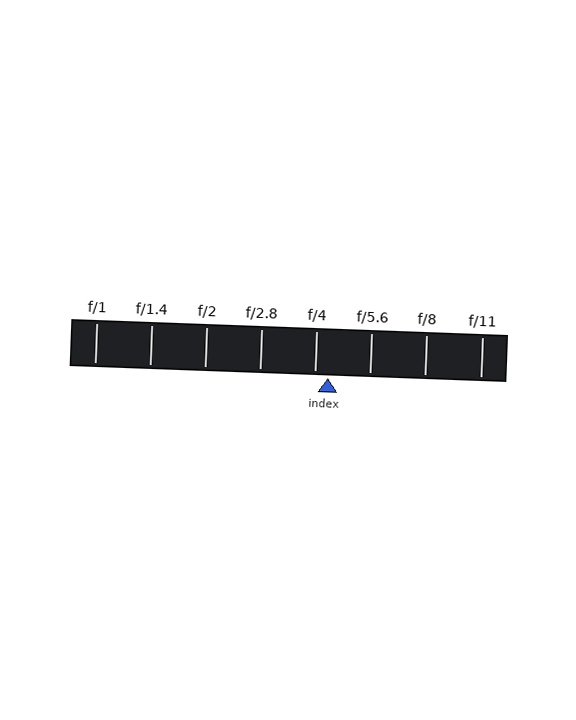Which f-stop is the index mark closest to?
The index mark is closest to f/4.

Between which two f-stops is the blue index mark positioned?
The index mark is between f/4 and f/5.6.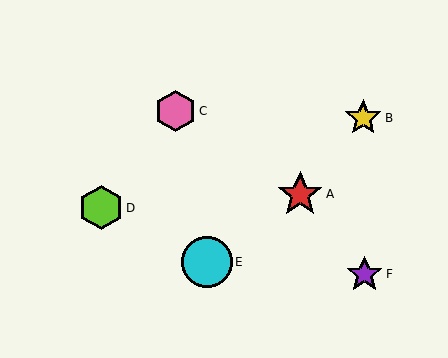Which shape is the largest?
The cyan circle (labeled E) is the largest.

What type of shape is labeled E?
Shape E is a cyan circle.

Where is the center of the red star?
The center of the red star is at (300, 194).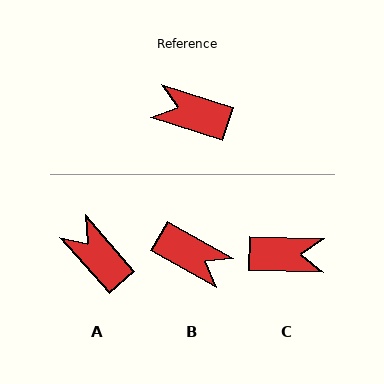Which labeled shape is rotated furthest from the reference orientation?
B, about 168 degrees away.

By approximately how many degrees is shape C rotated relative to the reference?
Approximately 164 degrees clockwise.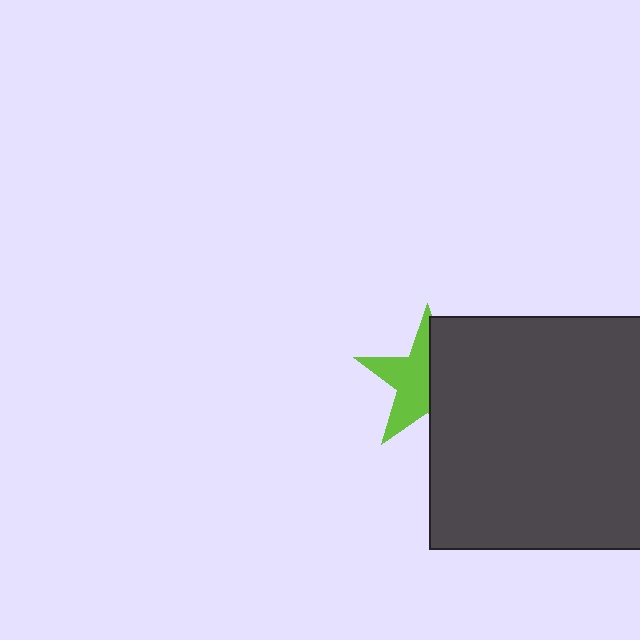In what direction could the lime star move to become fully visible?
The lime star could move left. That would shift it out from behind the dark gray square entirely.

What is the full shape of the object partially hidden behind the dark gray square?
The partially hidden object is a lime star.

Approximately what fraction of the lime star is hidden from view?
Roughly 47% of the lime star is hidden behind the dark gray square.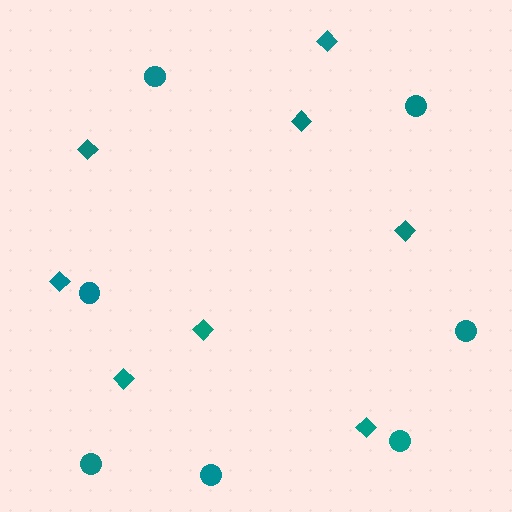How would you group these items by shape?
There are 2 groups: one group of circles (7) and one group of diamonds (8).